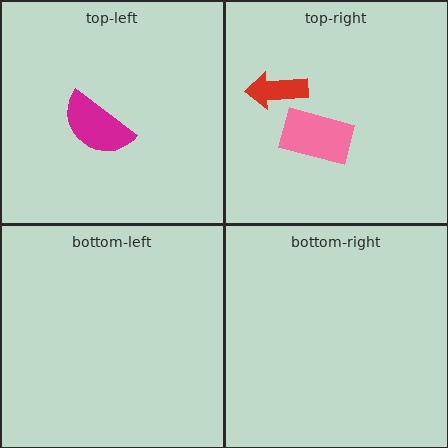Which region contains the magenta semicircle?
The top-left region.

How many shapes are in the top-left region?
1.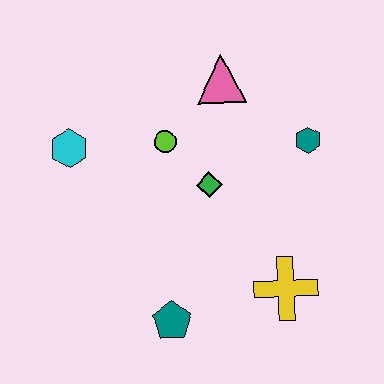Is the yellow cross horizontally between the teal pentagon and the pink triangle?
No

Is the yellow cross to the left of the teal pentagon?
No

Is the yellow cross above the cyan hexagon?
No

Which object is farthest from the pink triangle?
The teal pentagon is farthest from the pink triangle.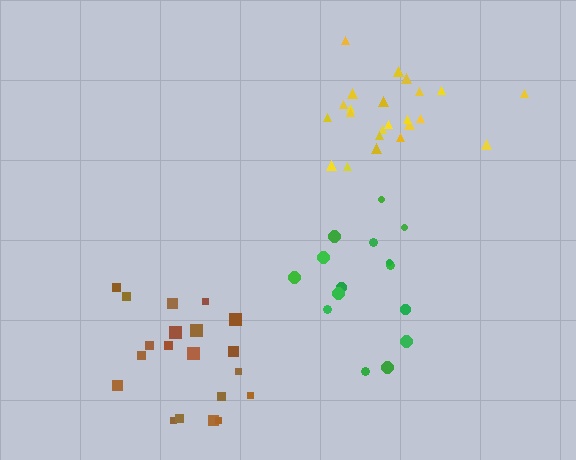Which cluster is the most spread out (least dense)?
Brown.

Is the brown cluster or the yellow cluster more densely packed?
Yellow.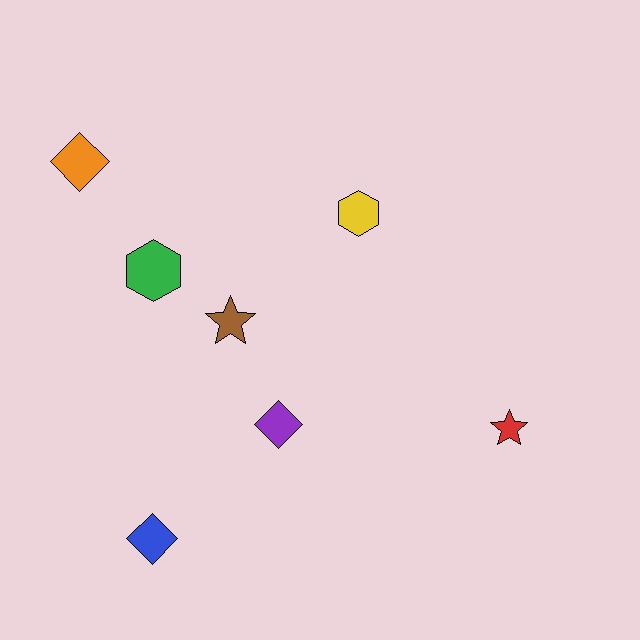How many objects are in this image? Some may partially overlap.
There are 7 objects.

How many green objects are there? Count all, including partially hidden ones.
There is 1 green object.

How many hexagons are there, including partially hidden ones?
There are 2 hexagons.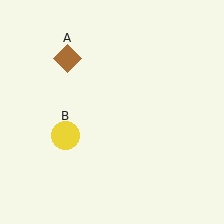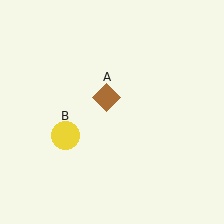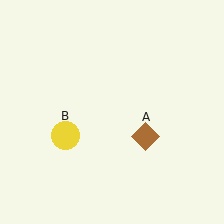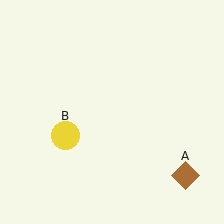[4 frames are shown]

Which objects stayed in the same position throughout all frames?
Yellow circle (object B) remained stationary.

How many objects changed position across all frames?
1 object changed position: brown diamond (object A).